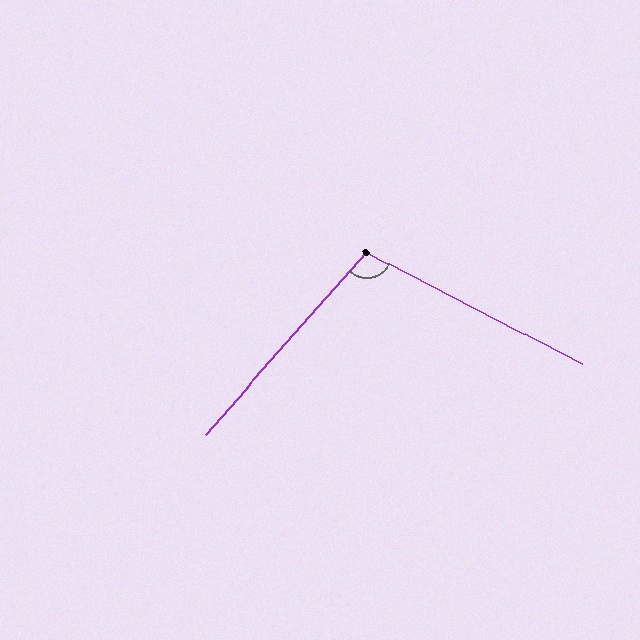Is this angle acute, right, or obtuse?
It is obtuse.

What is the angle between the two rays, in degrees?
Approximately 104 degrees.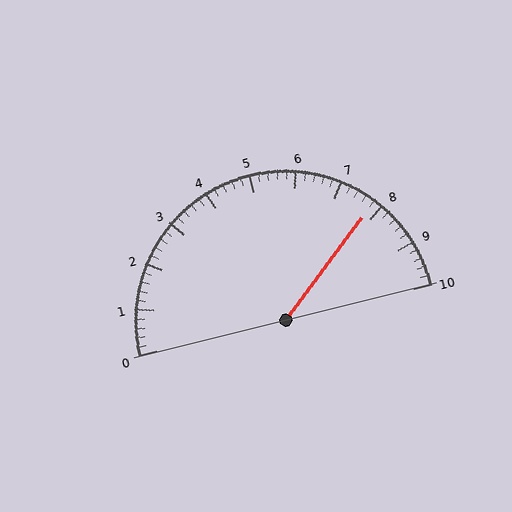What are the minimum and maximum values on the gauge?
The gauge ranges from 0 to 10.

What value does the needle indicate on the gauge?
The needle indicates approximately 7.8.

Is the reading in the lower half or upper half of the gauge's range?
The reading is in the upper half of the range (0 to 10).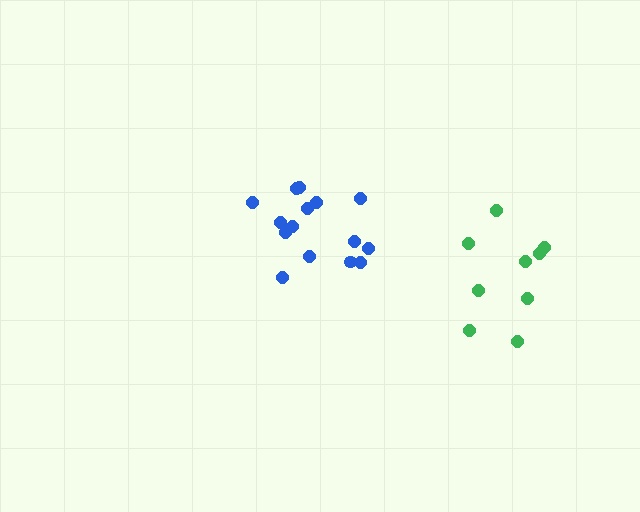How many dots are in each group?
Group 1: 15 dots, Group 2: 9 dots (24 total).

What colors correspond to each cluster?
The clusters are colored: blue, green.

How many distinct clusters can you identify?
There are 2 distinct clusters.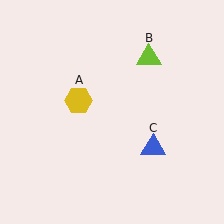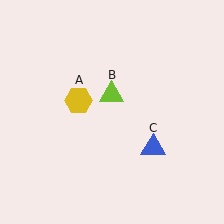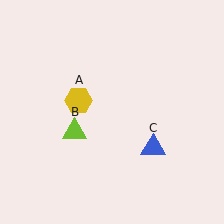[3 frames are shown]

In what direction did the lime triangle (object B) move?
The lime triangle (object B) moved down and to the left.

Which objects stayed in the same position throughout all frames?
Yellow hexagon (object A) and blue triangle (object C) remained stationary.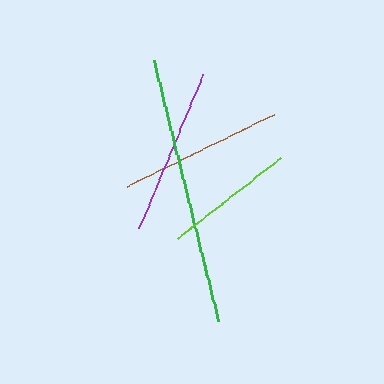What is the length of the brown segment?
The brown segment is approximately 165 pixels long.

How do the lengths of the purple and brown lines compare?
The purple and brown lines are approximately the same length.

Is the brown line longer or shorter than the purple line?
The purple line is longer than the brown line.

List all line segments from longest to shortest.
From longest to shortest: green, purple, brown, lime.